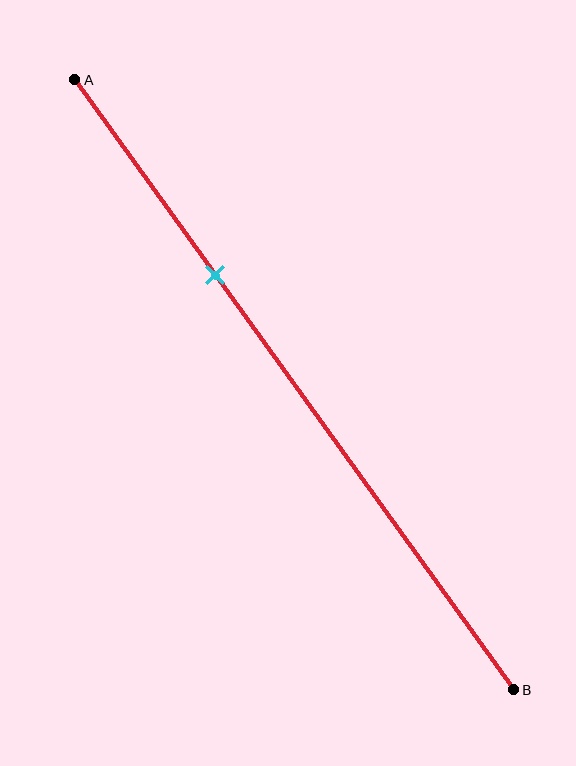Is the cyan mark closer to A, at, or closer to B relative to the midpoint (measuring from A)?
The cyan mark is closer to point A than the midpoint of segment AB.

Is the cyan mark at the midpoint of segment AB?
No, the mark is at about 30% from A, not at the 50% midpoint.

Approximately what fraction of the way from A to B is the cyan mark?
The cyan mark is approximately 30% of the way from A to B.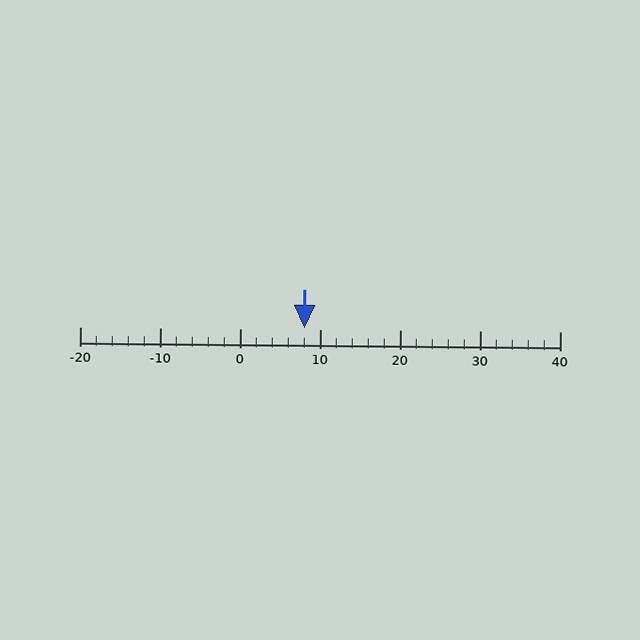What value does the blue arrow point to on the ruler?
The blue arrow points to approximately 8.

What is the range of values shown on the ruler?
The ruler shows values from -20 to 40.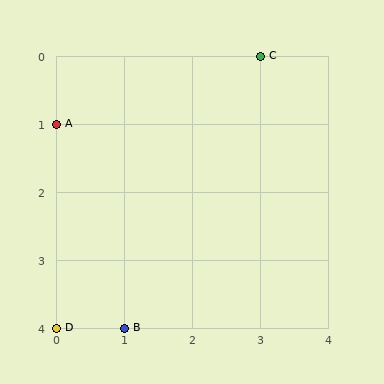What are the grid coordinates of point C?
Point C is at grid coordinates (3, 0).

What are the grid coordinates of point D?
Point D is at grid coordinates (0, 4).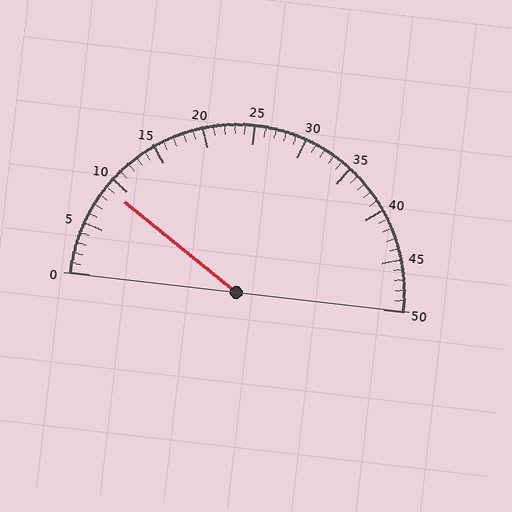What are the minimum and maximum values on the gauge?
The gauge ranges from 0 to 50.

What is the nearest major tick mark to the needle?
The nearest major tick mark is 10.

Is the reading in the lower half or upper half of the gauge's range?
The reading is in the lower half of the range (0 to 50).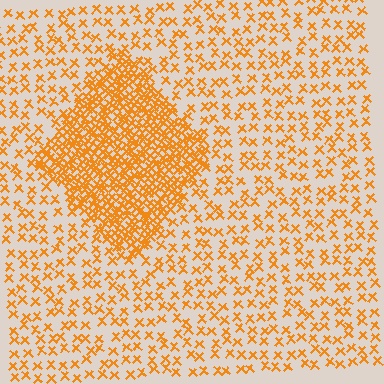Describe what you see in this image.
The image contains small orange elements arranged at two different densities. A diamond-shaped region is visible where the elements are more densely packed than the surrounding area.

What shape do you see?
I see a diamond.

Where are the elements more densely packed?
The elements are more densely packed inside the diamond boundary.